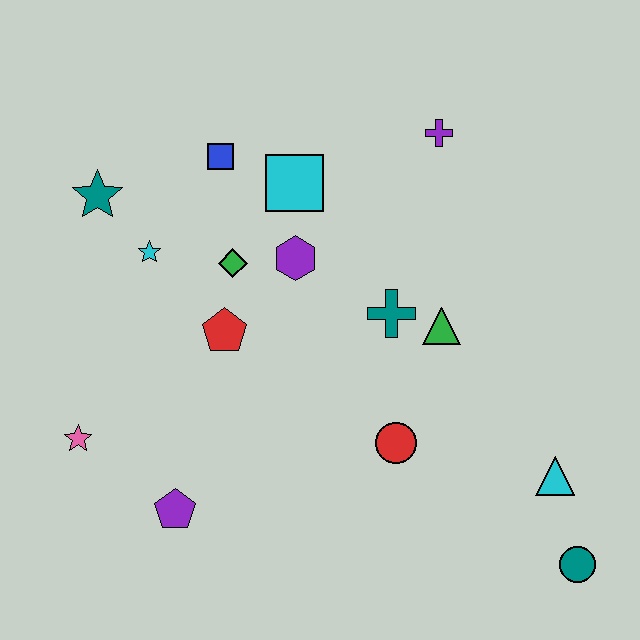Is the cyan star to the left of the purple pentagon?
Yes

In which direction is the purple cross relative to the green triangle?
The purple cross is above the green triangle.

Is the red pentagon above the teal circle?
Yes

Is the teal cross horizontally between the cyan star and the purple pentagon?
No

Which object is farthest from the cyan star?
The teal circle is farthest from the cyan star.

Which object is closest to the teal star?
The cyan star is closest to the teal star.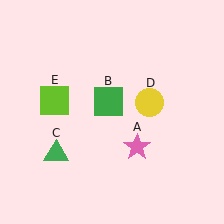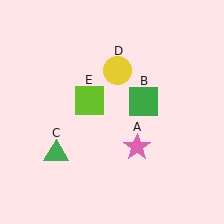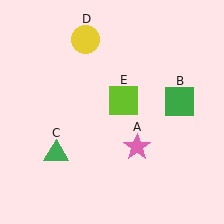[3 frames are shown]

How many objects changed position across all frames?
3 objects changed position: green square (object B), yellow circle (object D), lime square (object E).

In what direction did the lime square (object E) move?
The lime square (object E) moved right.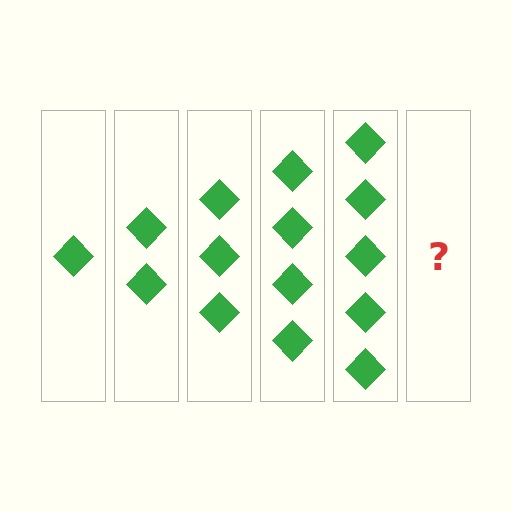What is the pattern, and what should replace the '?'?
The pattern is that each step adds one more diamond. The '?' should be 6 diamonds.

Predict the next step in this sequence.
The next step is 6 diamonds.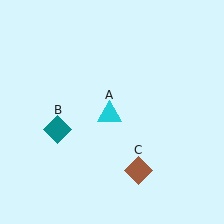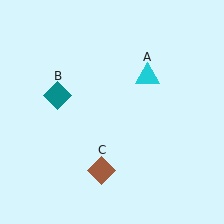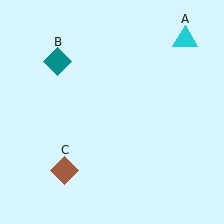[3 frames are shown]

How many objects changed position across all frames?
3 objects changed position: cyan triangle (object A), teal diamond (object B), brown diamond (object C).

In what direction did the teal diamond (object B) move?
The teal diamond (object B) moved up.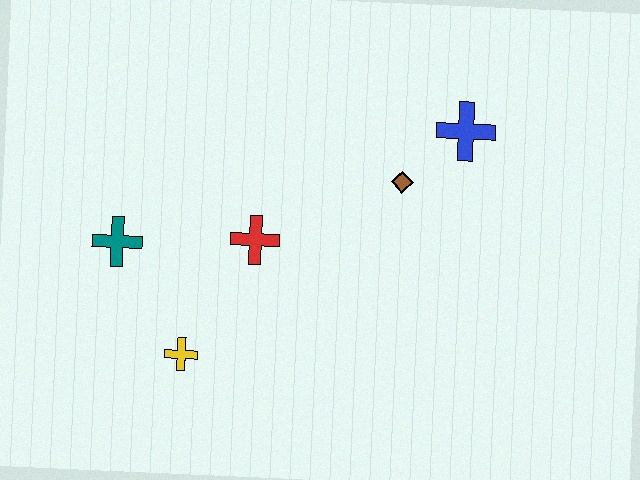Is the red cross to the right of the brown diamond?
No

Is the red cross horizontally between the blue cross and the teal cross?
Yes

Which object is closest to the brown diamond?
The blue cross is closest to the brown diamond.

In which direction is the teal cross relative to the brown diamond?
The teal cross is to the left of the brown diamond.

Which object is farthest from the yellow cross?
The blue cross is farthest from the yellow cross.